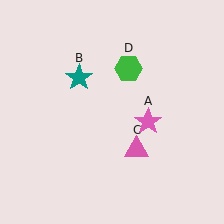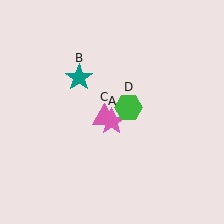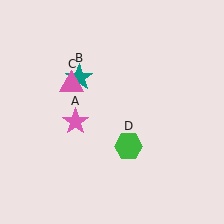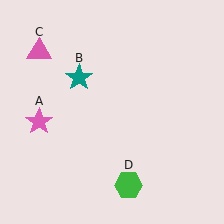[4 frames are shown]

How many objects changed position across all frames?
3 objects changed position: pink star (object A), pink triangle (object C), green hexagon (object D).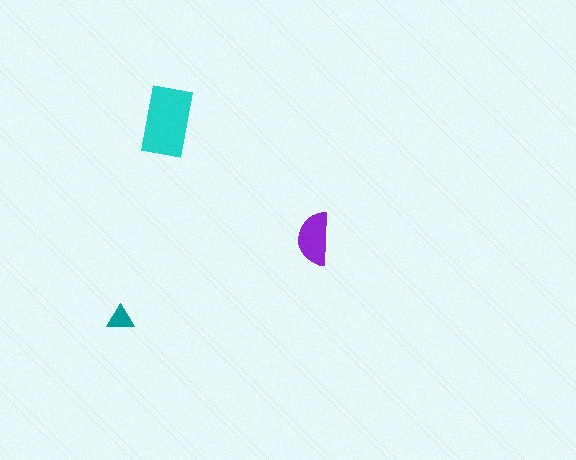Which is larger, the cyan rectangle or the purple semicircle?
The cyan rectangle.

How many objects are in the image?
There are 3 objects in the image.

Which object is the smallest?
The teal triangle.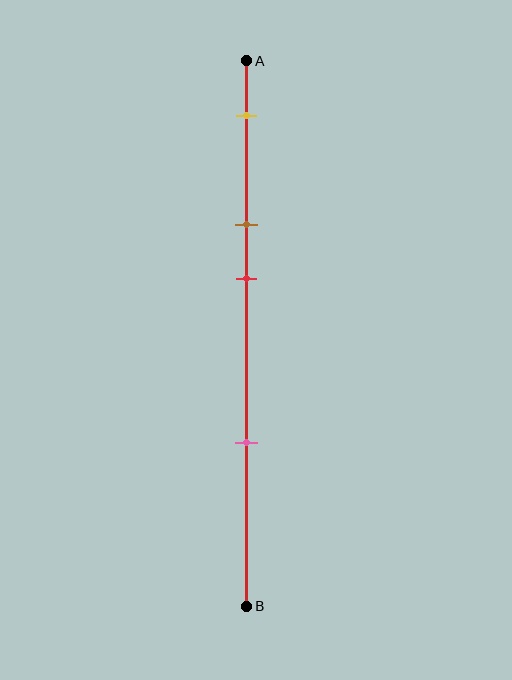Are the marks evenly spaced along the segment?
No, the marks are not evenly spaced.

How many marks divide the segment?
There are 4 marks dividing the segment.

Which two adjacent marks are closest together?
The brown and red marks are the closest adjacent pair.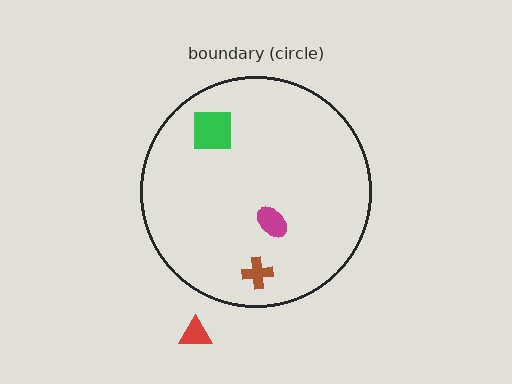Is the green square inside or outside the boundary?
Inside.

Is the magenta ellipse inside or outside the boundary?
Inside.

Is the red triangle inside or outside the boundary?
Outside.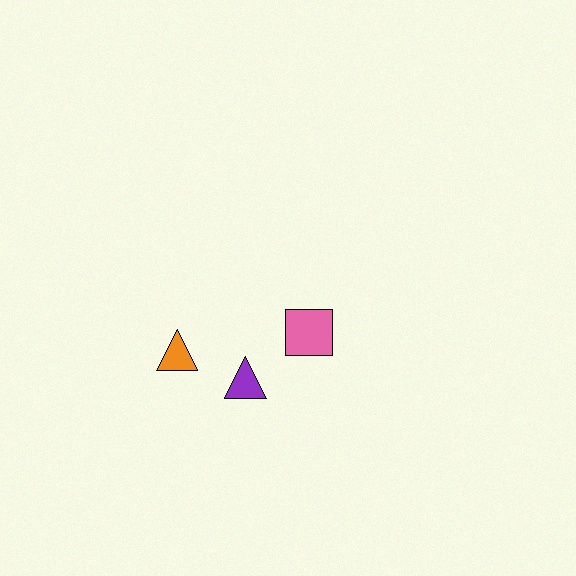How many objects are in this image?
There are 3 objects.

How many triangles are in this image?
There are 2 triangles.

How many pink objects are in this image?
There is 1 pink object.